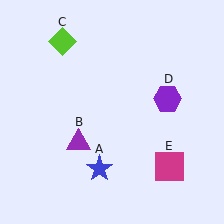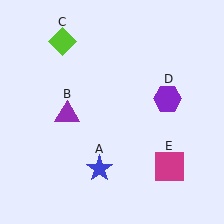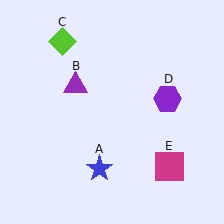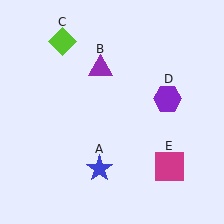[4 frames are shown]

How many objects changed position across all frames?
1 object changed position: purple triangle (object B).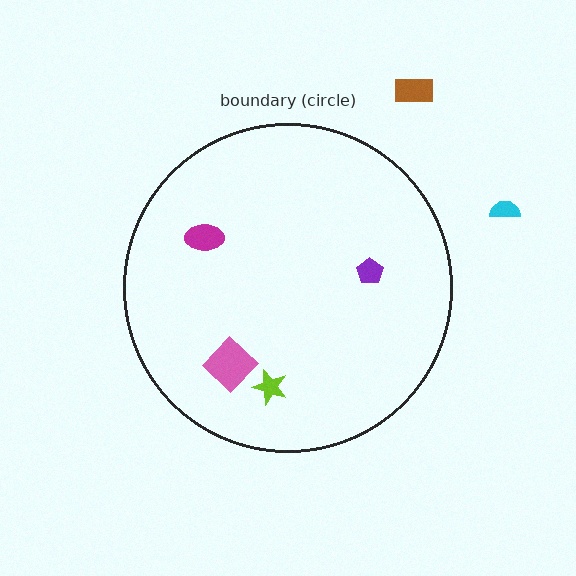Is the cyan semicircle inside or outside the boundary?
Outside.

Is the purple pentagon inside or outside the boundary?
Inside.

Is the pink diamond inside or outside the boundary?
Inside.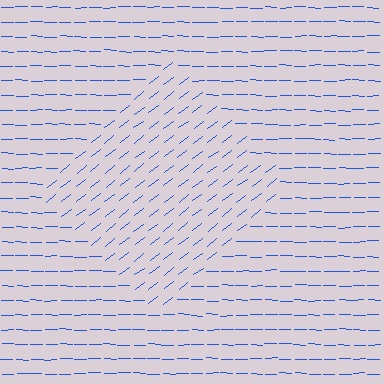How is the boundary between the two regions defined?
The boundary is defined purely by a change in line orientation (approximately 38 degrees difference). All lines are the same color and thickness.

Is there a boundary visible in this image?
Yes, there is a texture boundary formed by a change in line orientation.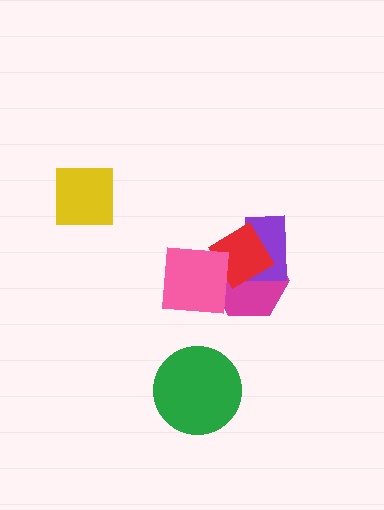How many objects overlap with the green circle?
0 objects overlap with the green circle.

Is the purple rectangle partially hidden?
Yes, it is partially covered by another shape.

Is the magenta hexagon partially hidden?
Yes, it is partially covered by another shape.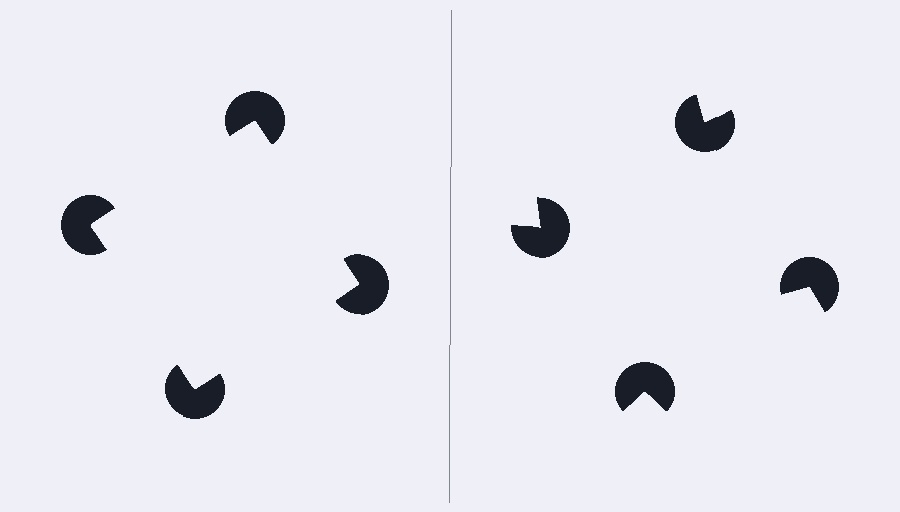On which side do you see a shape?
An illusory square appears on the left side. On the right side the wedge cuts are rotated, so no coherent shape forms.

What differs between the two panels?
The pac-man discs are positioned identically on both sides; only the wedge orientations differ. On the left they align to a square; on the right they are misaligned.